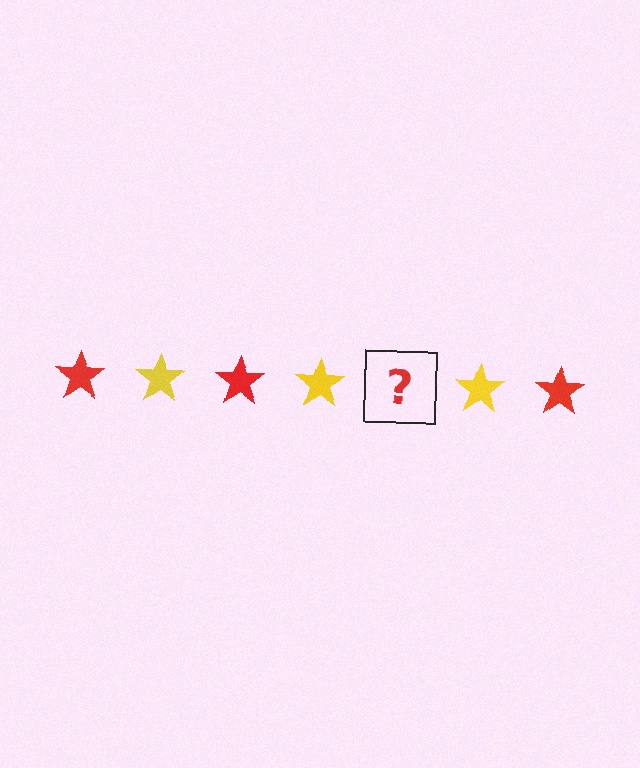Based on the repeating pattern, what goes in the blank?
The blank should be a red star.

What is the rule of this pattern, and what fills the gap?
The rule is that the pattern cycles through red, yellow stars. The gap should be filled with a red star.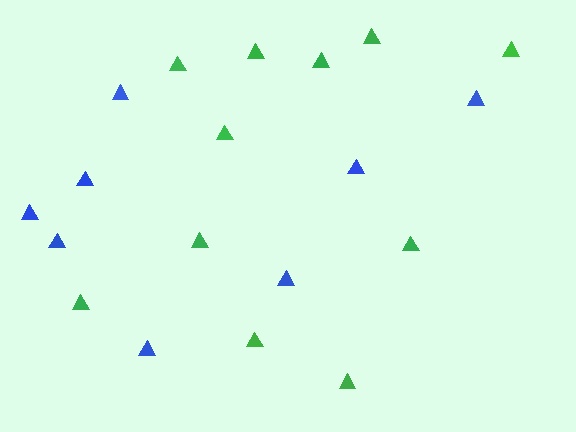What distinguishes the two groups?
There are 2 groups: one group of green triangles (11) and one group of blue triangles (8).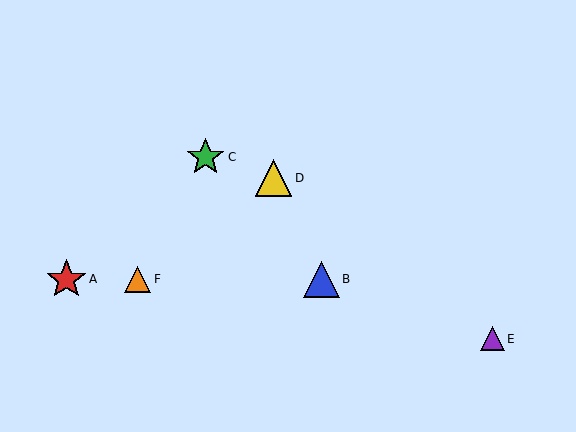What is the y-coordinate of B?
Object B is at y≈279.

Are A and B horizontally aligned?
Yes, both are at y≈279.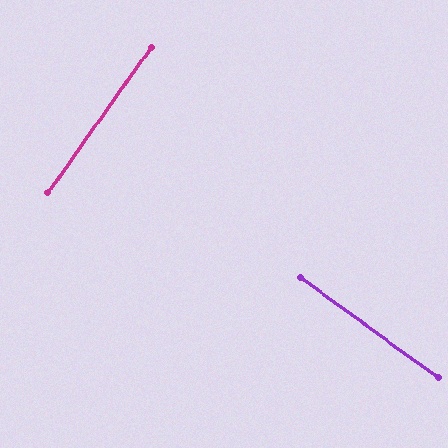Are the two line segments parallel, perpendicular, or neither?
Perpendicular — they meet at approximately 89°.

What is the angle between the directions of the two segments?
Approximately 89 degrees.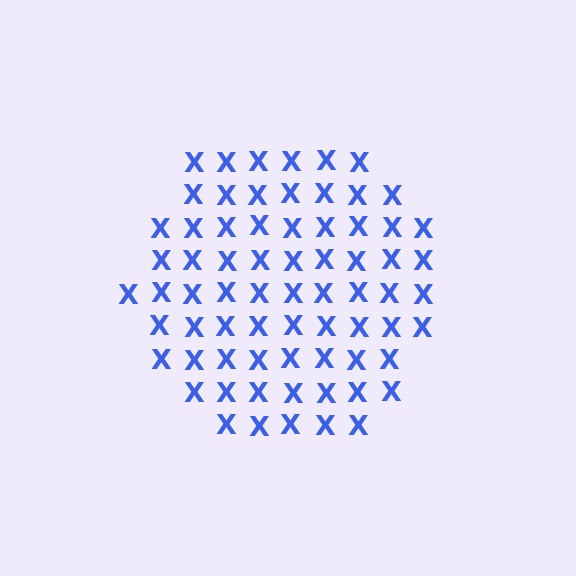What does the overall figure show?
The overall figure shows a hexagon.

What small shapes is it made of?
It is made of small letter X's.